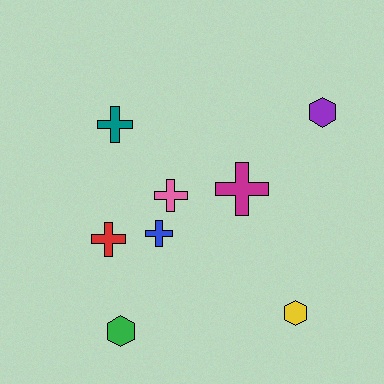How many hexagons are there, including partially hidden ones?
There are 3 hexagons.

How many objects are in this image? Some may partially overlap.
There are 8 objects.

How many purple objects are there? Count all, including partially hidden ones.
There is 1 purple object.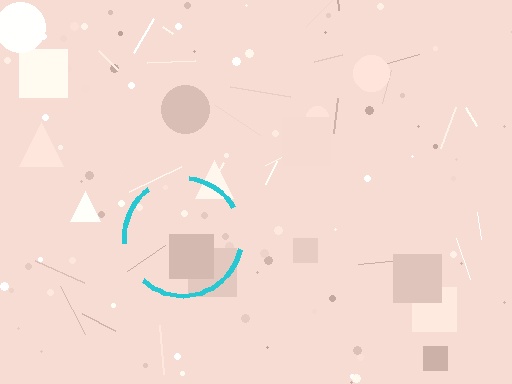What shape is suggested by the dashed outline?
The dashed outline suggests a circle.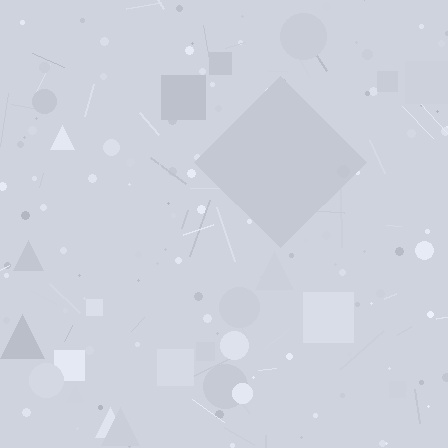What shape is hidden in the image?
A diamond is hidden in the image.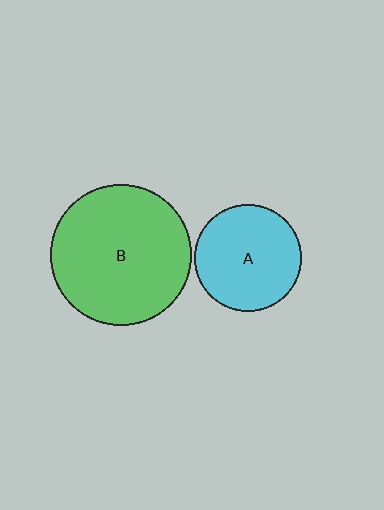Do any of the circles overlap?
No, none of the circles overlap.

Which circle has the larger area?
Circle B (green).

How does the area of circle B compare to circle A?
Approximately 1.7 times.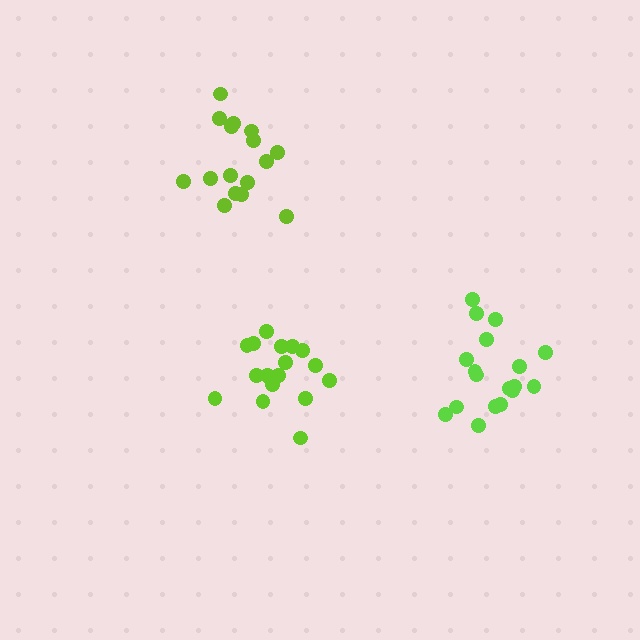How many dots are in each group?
Group 1: 18 dots, Group 2: 16 dots, Group 3: 18 dots (52 total).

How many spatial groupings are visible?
There are 3 spatial groupings.